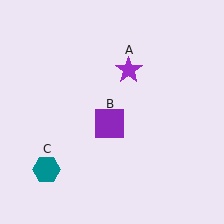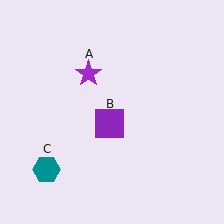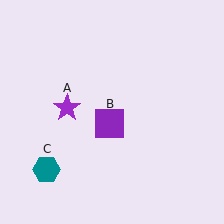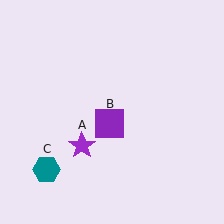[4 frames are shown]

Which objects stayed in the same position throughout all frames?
Purple square (object B) and teal hexagon (object C) remained stationary.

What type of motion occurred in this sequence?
The purple star (object A) rotated counterclockwise around the center of the scene.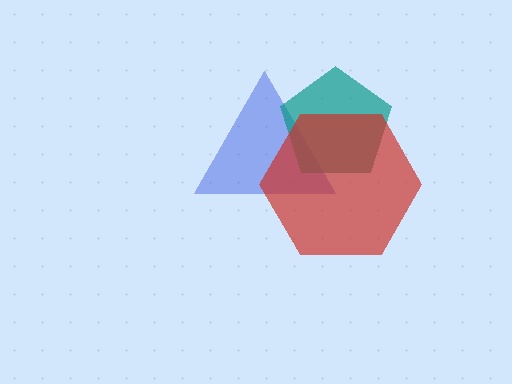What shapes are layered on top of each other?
The layered shapes are: a blue triangle, a teal pentagon, a red hexagon.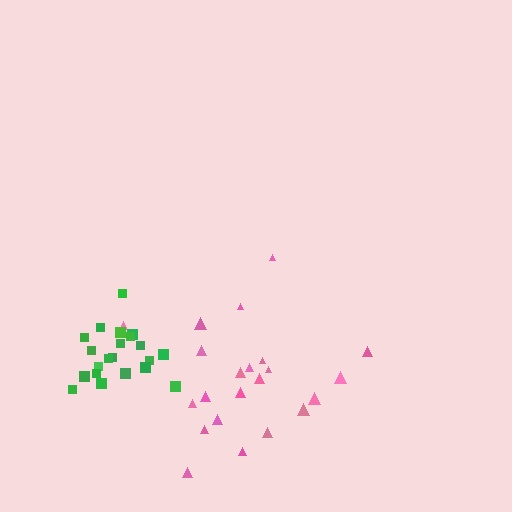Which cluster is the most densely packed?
Green.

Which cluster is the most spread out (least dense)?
Pink.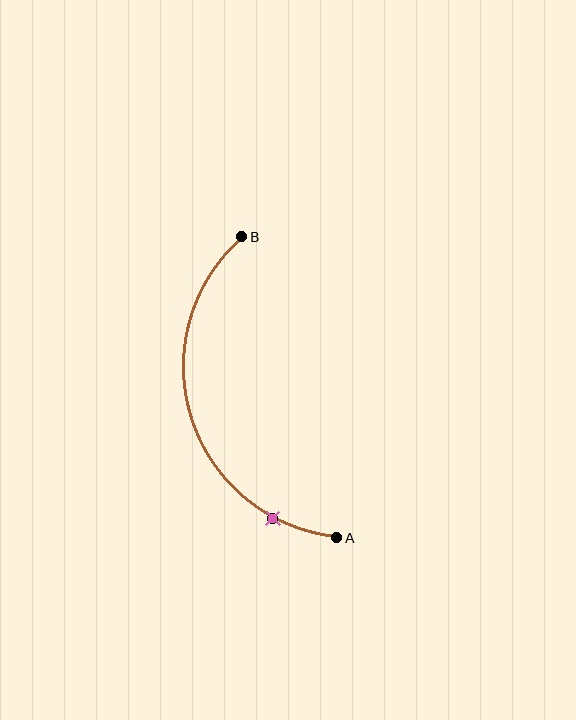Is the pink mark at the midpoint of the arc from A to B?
No. The pink mark lies on the arc but is closer to endpoint A. The arc midpoint would be at the point on the curve equidistant along the arc from both A and B.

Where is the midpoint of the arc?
The arc midpoint is the point on the curve farthest from the straight line joining A and B. It sits to the left of that line.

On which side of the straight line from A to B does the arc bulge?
The arc bulges to the left of the straight line connecting A and B.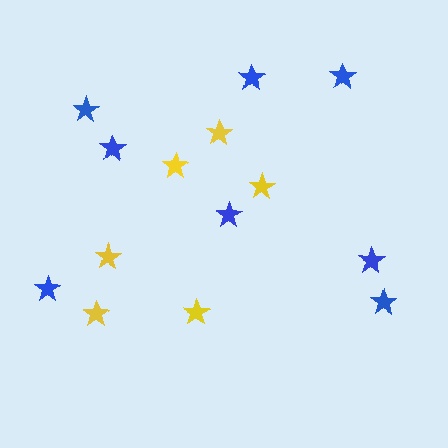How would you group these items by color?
There are 2 groups: one group of yellow stars (6) and one group of blue stars (8).